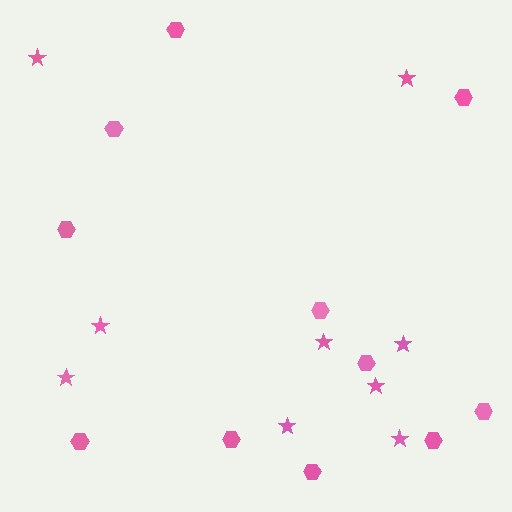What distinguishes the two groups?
There are 2 groups: one group of stars (9) and one group of hexagons (11).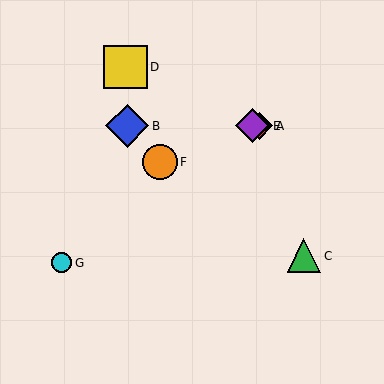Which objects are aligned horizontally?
Objects A, B, E are aligned horizontally.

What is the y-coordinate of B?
Object B is at y≈126.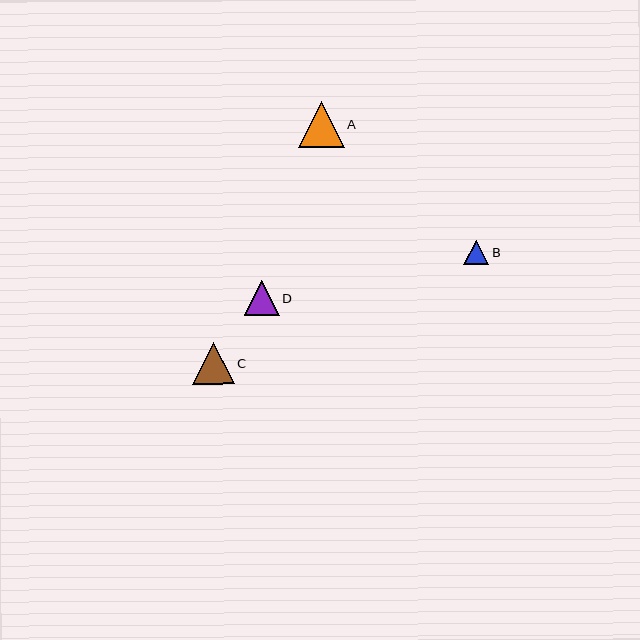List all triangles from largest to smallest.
From largest to smallest: A, C, D, B.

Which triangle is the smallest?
Triangle B is the smallest with a size of approximately 25 pixels.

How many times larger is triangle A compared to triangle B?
Triangle A is approximately 1.8 times the size of triangle B.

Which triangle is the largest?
Triangle A is the largest with a size of approximately 46 pixels.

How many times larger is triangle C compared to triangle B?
Triangle C is approximately 1.7 times the size of triangle B.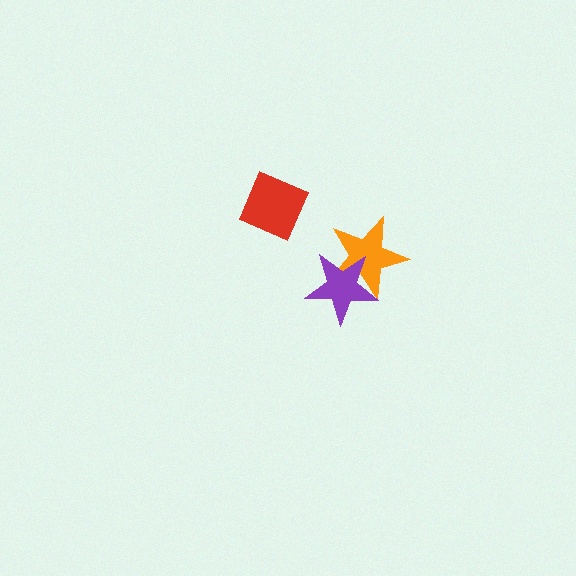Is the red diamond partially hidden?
No, no other shape covers it.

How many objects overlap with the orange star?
1 object overlaps with the orange star.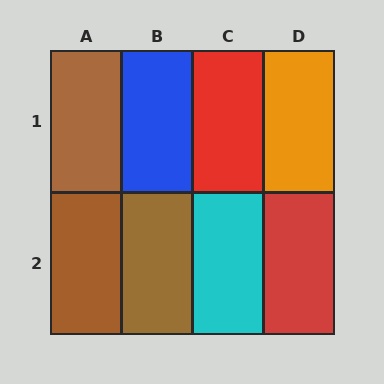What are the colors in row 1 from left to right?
Brown, blue, red, orange.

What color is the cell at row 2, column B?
Brown.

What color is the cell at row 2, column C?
Cyan.